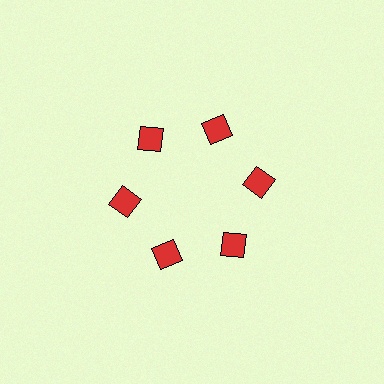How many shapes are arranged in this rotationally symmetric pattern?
There are 6 shapes, arranged in 6 groups of 1.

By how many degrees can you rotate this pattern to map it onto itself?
The pattern maps onto itself every 60 degrees of rotation.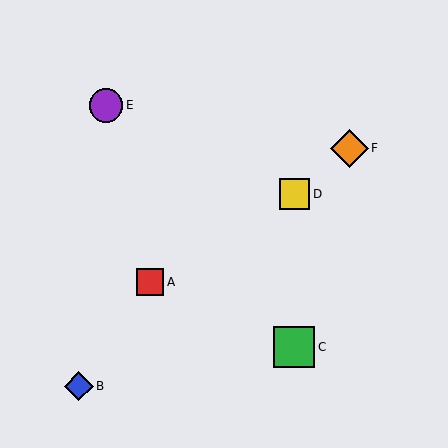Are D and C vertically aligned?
Yes, both are at x≈294.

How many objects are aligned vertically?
2 objects (C, D) are aligned vertically.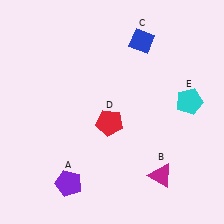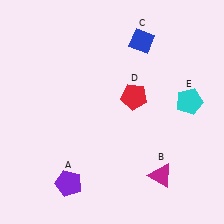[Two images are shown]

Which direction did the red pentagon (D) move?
The red pentagon (D) moved up.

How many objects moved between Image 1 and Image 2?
1 object moved between the two images.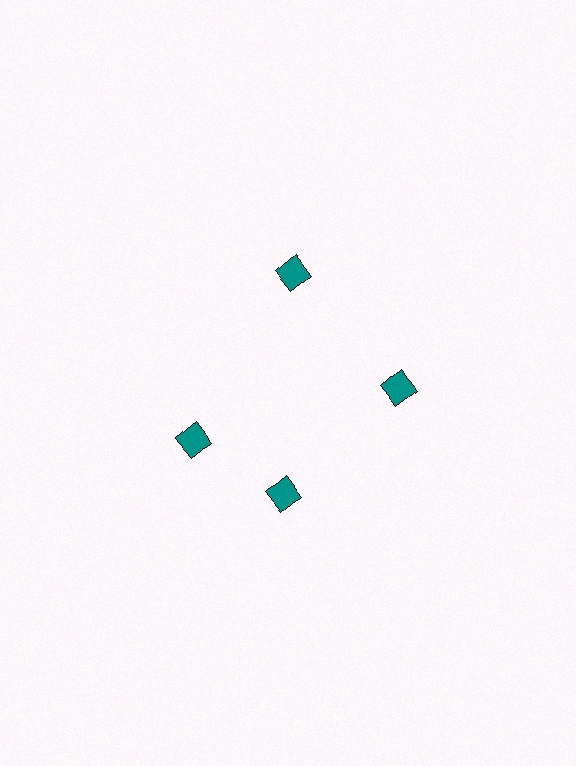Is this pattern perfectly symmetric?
No. The 4 teal diamonds are arranged in a ring, but one element near the 9 o'clock position is rotated out of alignment along the ring, breaking the 4-fold rotational symmetry.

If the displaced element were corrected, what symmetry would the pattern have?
It would have 4-fold rotational symmetry — the pattern would map onto itself every 90 degrees.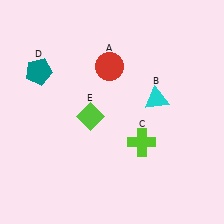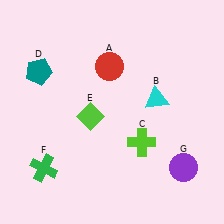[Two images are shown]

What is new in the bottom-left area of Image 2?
A green cross (F) was added in the bottom-left area of Image 2.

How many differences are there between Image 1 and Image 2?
There are 2 differences between the two images.